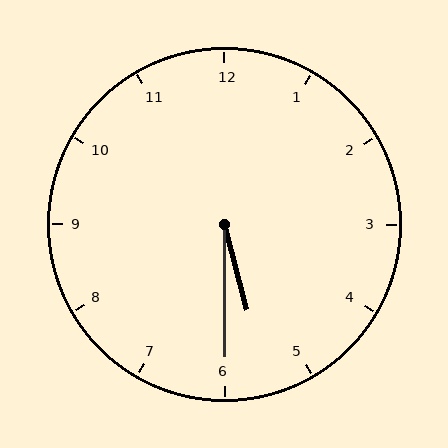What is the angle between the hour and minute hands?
Approximately 15 degrees.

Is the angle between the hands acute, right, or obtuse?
It is acute.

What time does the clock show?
5:30.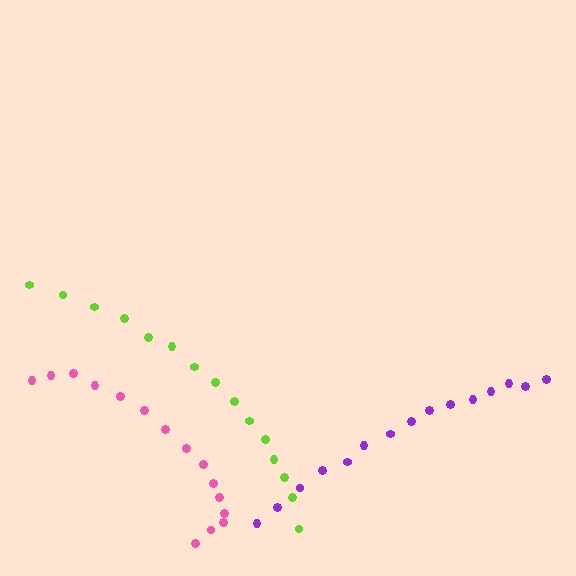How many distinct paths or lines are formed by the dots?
There are 3 distinct paths.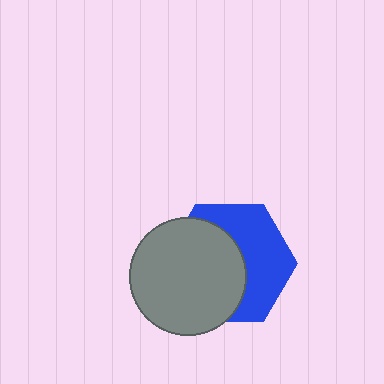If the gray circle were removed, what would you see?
You would see the complete blue hexagon.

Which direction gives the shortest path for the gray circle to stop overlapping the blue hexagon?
Moving left gives the shortest separation.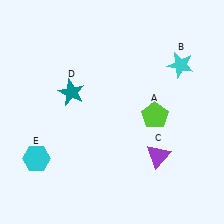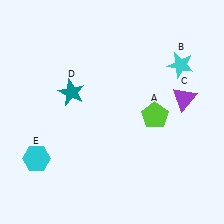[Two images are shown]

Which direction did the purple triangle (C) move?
The purple triangle (C) moved up.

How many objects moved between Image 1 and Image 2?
1 object moved between the two images.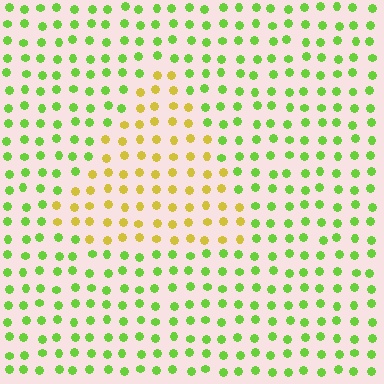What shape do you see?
I see a triangle.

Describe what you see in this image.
The image is filled with small lime elements in a uniform arrangement. A triangle-shaped region is visible where the elements are tinted to a slightly different hue, forming a subtle color boundary.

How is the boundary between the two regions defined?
The boundary is defined purely by a slight shift in hue (about 48 degrees). Spacing, size, and orientation are identical on both sides.